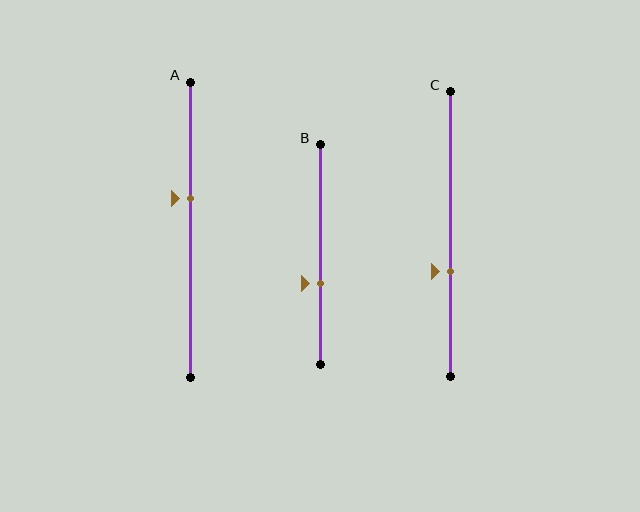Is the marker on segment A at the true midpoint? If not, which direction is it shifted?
No, the marker on segment A is shifted upward by about 11% of the segment length.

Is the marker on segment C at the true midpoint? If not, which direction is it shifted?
No, the marker on segment C is shifted downward by about 13% of the segment length.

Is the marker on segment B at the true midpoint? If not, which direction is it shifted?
No, the marker on segment B is shifted downward by about 13% of the segment length.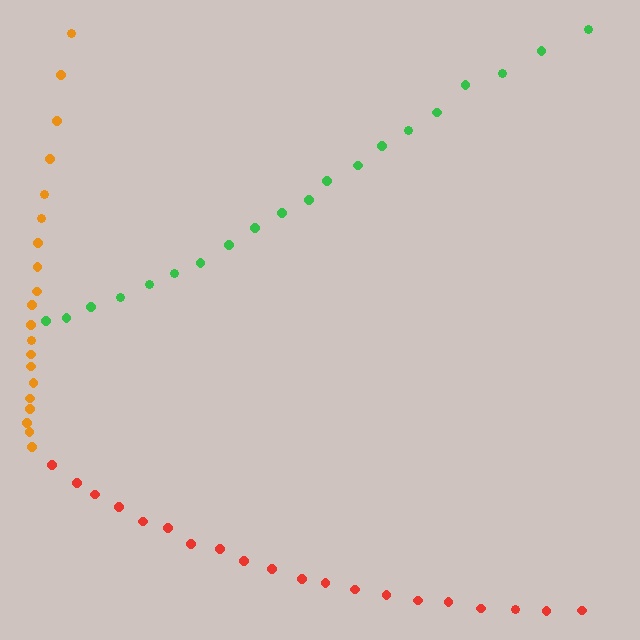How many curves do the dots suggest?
There are 3 distinct paths.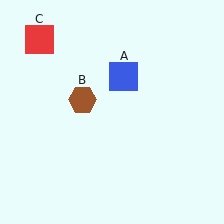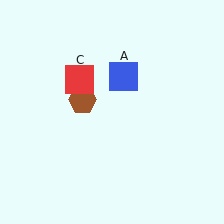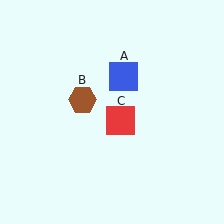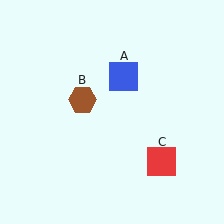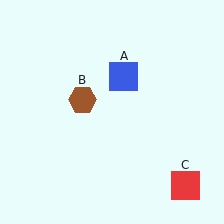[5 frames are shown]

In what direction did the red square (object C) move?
The red square (object C) moved down and to the right.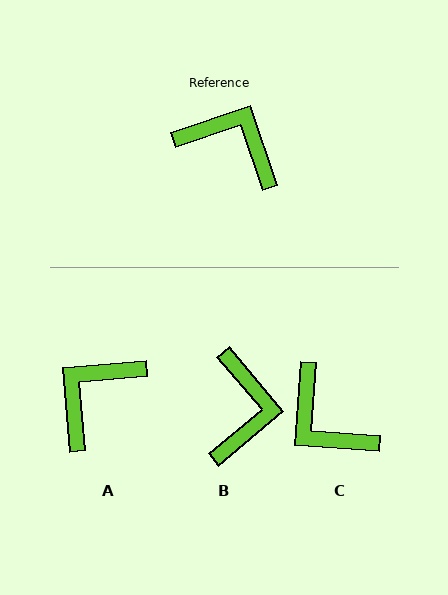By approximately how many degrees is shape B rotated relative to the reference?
Approximately 68 degrees clockwise.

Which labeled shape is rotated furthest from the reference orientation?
C, about 157 degrees away.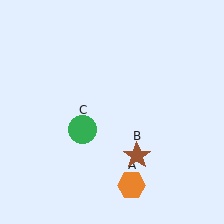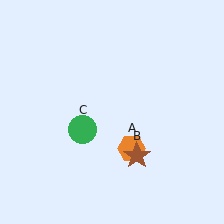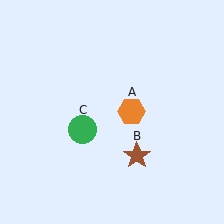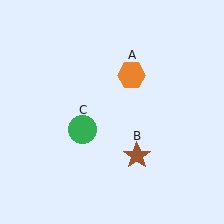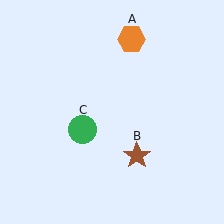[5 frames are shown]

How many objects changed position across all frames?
1 object changed position: orange hexagon (object A).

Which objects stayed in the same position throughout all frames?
Brown star (object B) and green circle (object C) remained stationary.